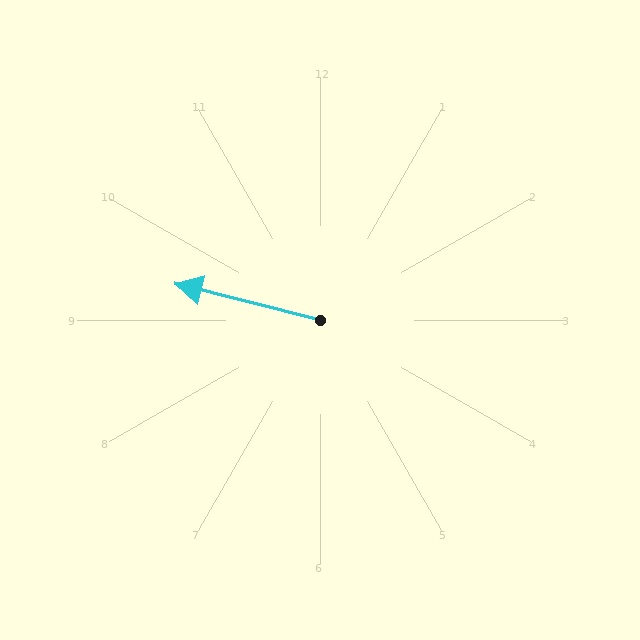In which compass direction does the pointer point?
West.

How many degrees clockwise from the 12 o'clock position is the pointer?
Approximately 284 degrees.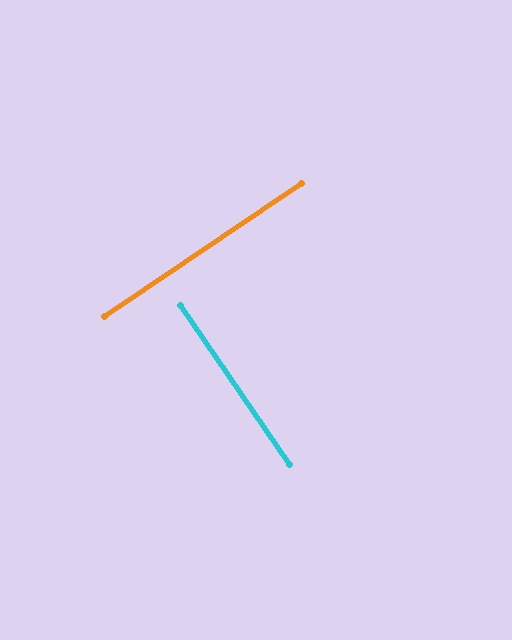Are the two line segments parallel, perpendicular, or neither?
Perpendicular — they meet at approximately 90°.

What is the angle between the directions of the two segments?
Approximately 90 degrees.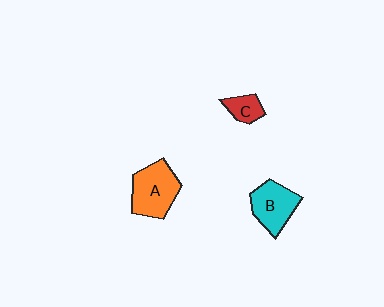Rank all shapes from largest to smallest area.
From largest to smallest: A (orange), B (cyan), C (red).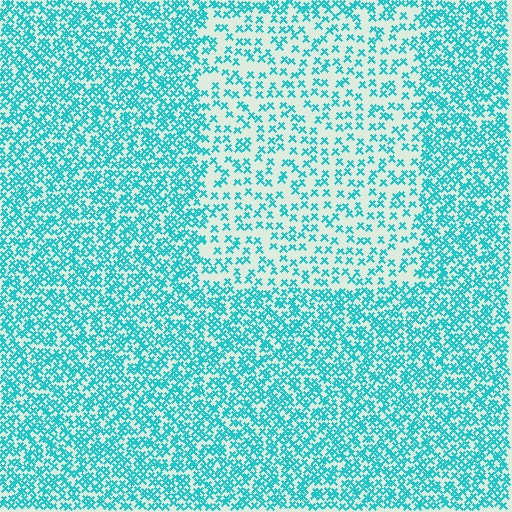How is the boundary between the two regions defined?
The boundary is defined by a change in element density (approximately 2.3x ratio). All elements are the same color, size, and shape.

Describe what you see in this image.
The image contains small cyan elements arranged at two different densities. A rectangle-shaped region is visible where the elements are less densely packed than the surrounding area.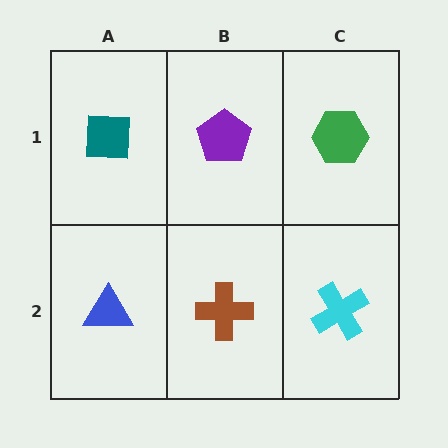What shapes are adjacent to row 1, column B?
A brown cross (row 2, column B), a teal square (row 1, column A), a green hexagon (row 1, column C).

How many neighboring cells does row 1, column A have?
2.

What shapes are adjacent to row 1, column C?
A cyan cross (row 2, column C), a purple pentagon (row 1, column B).